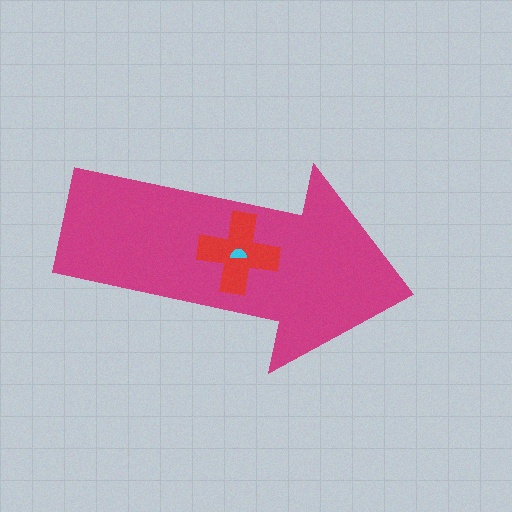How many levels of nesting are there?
3.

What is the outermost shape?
The magenta arrow.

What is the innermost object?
The cyan semicircle.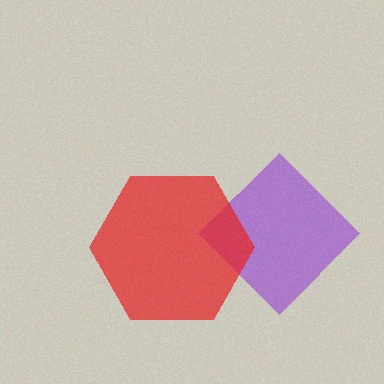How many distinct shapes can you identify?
There are 2 distinct shapes: a purple diamond, a red hexagon.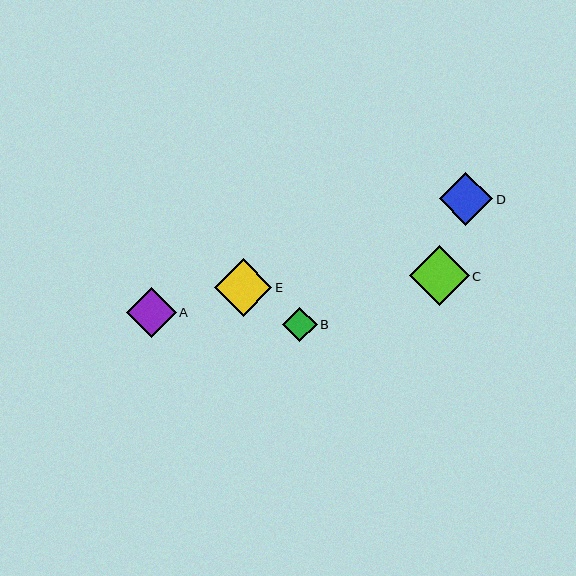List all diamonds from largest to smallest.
From largest to smallest: C, E, D, A, B.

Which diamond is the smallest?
Diamond B is the smallest with a size of approximately 34 pixels.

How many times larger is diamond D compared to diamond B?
Diamond D is approximately 1.6 times the size of diamond B.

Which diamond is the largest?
Diamond C is the largest with a size of approximately 60 pixels.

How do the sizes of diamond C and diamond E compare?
Diamond C and diamond E are approximately the same size.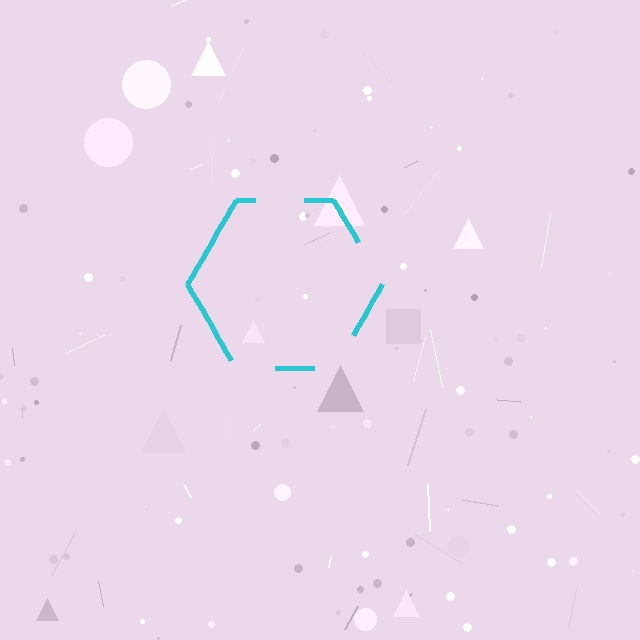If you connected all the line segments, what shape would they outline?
They would outline a hexagon.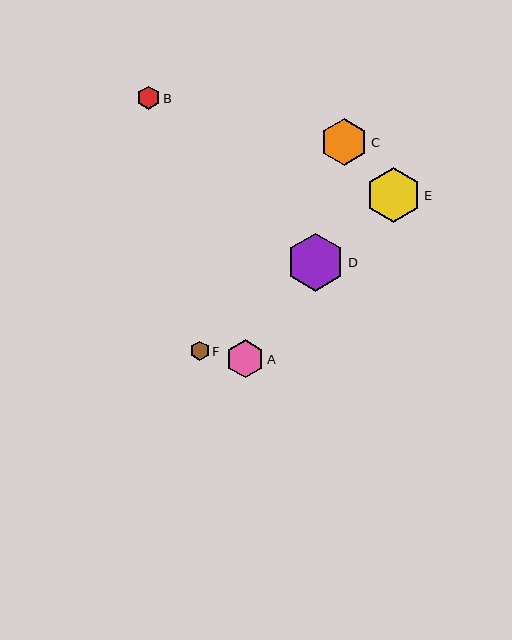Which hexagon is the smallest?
Hexagon F is the smallest with a size of approximately 19 pixels.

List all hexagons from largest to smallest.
From largest to smallest: D, E, C, A, B, F.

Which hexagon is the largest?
Hexagon D is the largest with a size of approximately 58 pixels.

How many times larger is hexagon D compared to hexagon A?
Hexagon D is approximately 1.5 times the size of hexagon A.